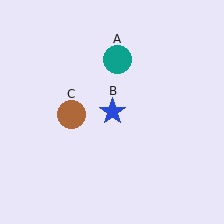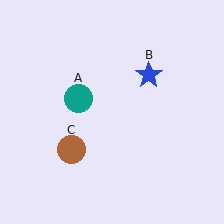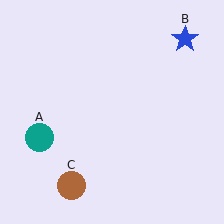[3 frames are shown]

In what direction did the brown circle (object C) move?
The brown circle (object C) moved down.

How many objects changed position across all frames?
3 objects changed position: teal circle (object A), blue star (object B), brown circle (object C).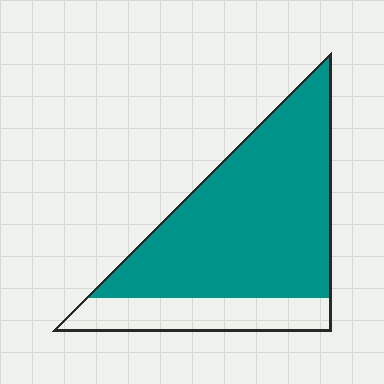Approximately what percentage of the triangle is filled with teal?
Approximately 75%.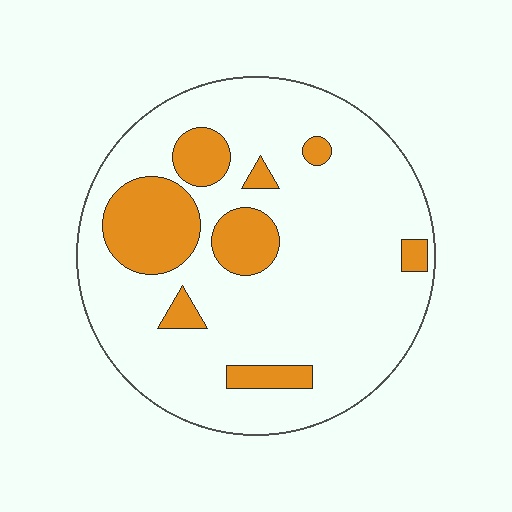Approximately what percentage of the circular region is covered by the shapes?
Approximately 20%.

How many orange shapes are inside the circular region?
8.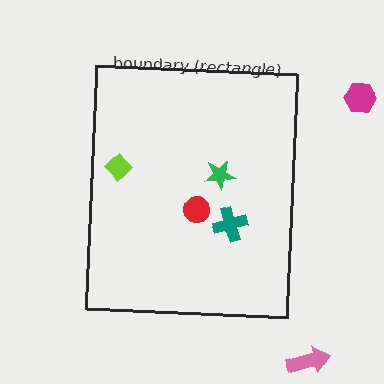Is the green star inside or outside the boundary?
Inside.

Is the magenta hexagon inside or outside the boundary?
Outside.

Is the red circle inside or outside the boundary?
Inside.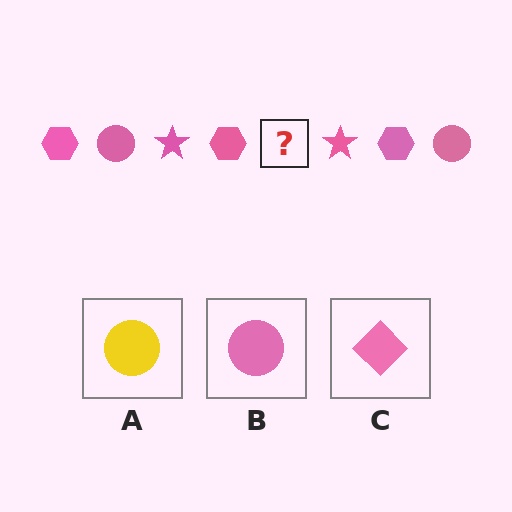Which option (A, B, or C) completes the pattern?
B.